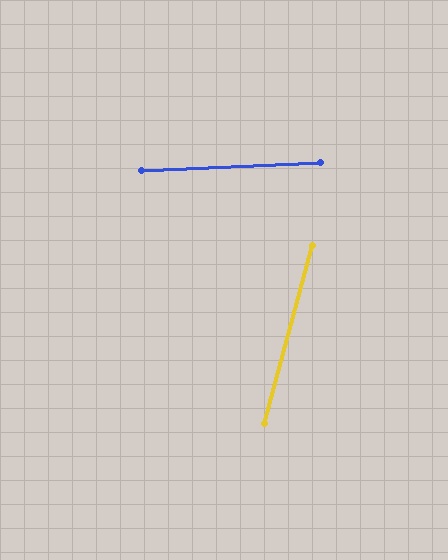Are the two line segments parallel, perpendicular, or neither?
Neither parallel nor perpendicular — they differ by about 72°.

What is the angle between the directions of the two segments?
Approximately 72 degrees.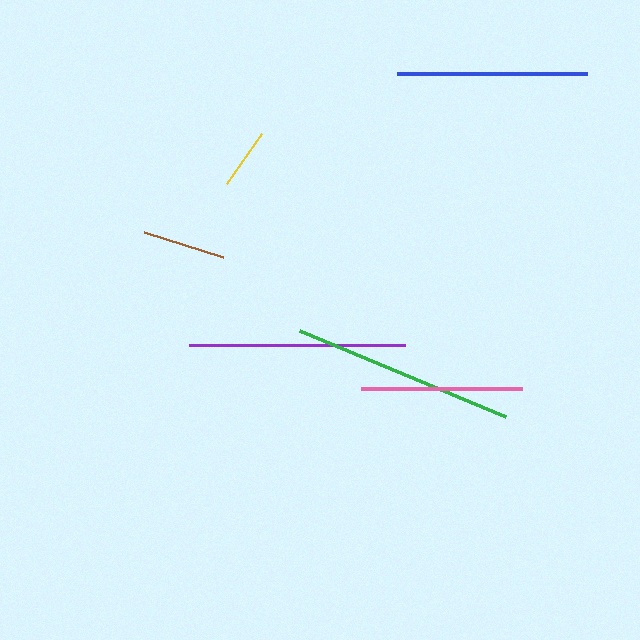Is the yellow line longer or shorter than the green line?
The green line is longer than the yellow line.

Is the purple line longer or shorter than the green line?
The green line is longer than the purple line.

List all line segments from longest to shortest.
From longest to shortest: green, purple, blue, pink, brown, yellow.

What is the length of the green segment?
The green segment is approximately 223 pixels long.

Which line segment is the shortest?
The yellow line is the shortest at approximately 61 pixels.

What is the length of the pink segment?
The pink segment is approximately 161 pixels long.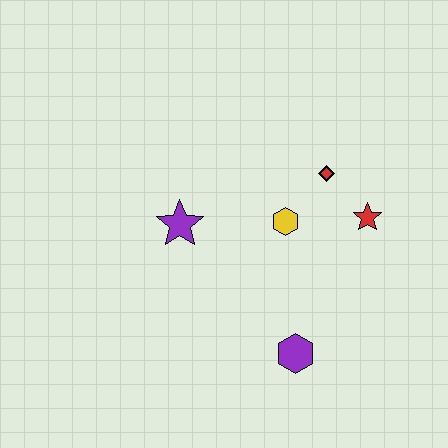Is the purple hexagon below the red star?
Yes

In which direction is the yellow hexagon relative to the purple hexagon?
The yellow hexagon is above the purple hexagon.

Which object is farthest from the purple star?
The red star is farthest from the purple star.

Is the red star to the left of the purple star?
No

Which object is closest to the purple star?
The yellow hexagon is closest to the purple star.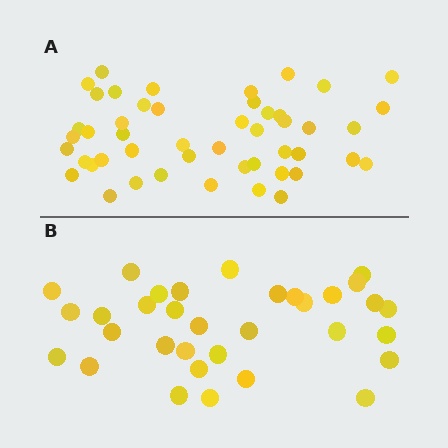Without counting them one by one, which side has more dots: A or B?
Region A (the top region) has more dots.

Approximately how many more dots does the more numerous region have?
Region A has approximately 15 more dots than region B.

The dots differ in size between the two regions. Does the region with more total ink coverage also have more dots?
No. Region B has more total ink coverage because its dots are larger, but region A actually contains more individual dots. Total area can be misleading — the number of items is what matters here.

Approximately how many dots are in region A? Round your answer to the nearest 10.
About 50 dots. (The exact count is 48, which rounds to 50.)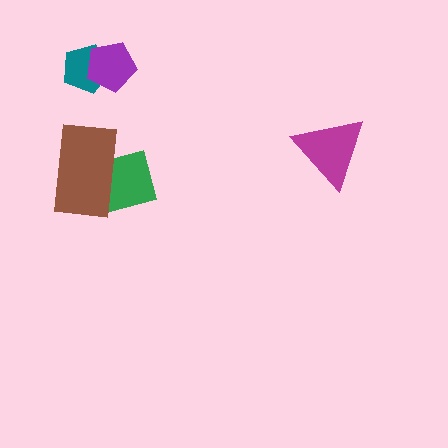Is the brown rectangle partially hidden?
No, no other shape covers it.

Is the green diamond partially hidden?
Yes, it is partially covered by another shape.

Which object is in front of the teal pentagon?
The purple pentagon is in front of the teal pentagon.